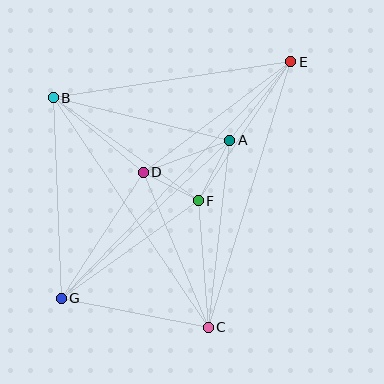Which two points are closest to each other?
Points D and F are closest to each other.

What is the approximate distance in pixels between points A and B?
The distance between A and B is approximately 182 pixels.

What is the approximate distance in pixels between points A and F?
The distance between A and F is approximately 68 pixels.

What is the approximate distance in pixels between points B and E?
The distance between B and E is approximately 240 pixels.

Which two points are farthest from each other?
Points E and G are farthest from each other.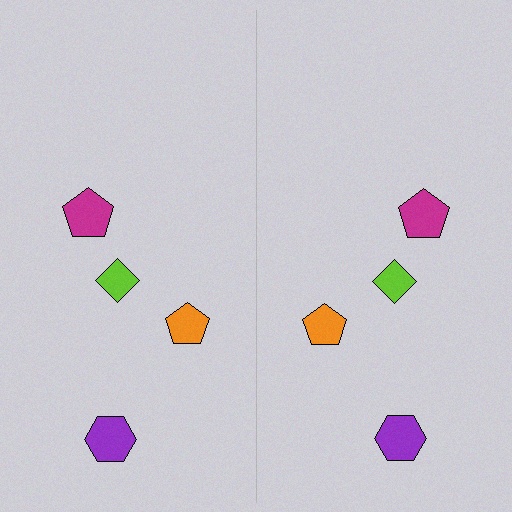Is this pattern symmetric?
Yes, this pattern has bilateral (reflection) symmetry.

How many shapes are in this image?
There are 8 shapes in this image.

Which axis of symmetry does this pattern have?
The pattern has a vertical axis of symmetry running through the center of the image.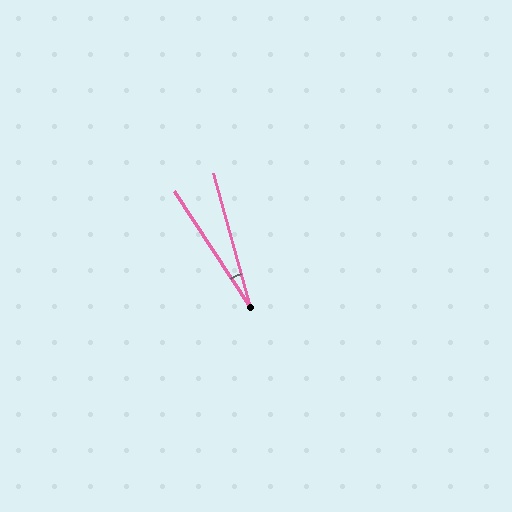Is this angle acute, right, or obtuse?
It is acute.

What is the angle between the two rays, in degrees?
Approximately 18 degrees.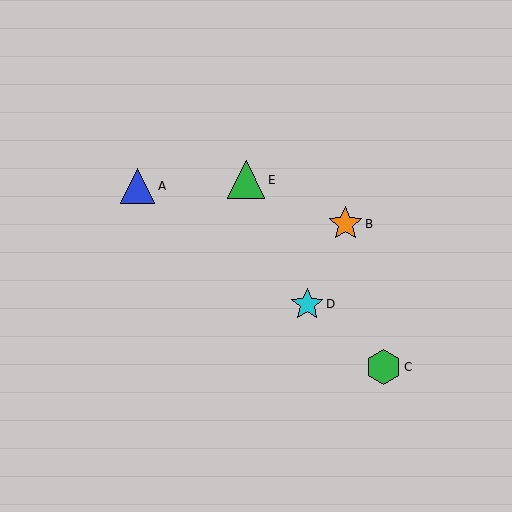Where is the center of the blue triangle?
The center of the blue triangle is at (137, 186).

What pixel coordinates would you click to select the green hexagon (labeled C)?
Click at (384, 367) to select the green hexagon C.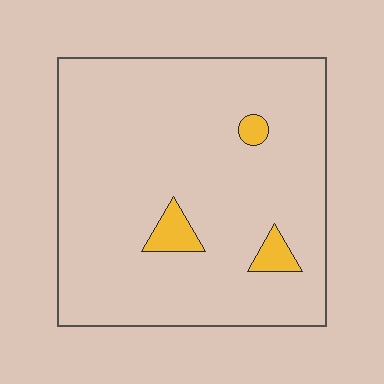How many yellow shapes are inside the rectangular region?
3.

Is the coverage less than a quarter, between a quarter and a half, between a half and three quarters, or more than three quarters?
Less than a quarter.